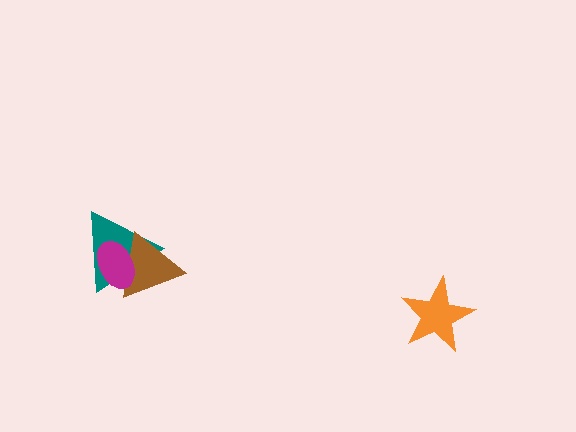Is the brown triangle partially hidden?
Yes, it is partially covered by another shape.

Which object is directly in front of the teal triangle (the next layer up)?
The brown triangle is directly in front of the teal triangle.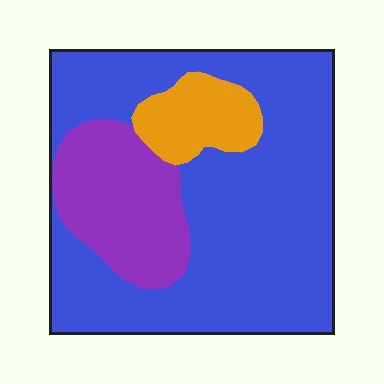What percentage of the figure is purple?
Purple covers about 20% of the figure.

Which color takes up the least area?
Orange, at roughly 10%.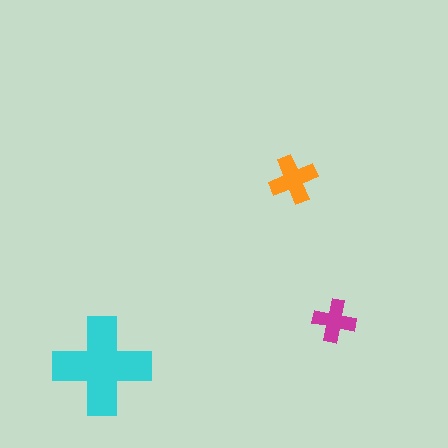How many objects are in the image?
There are 3 objects in the image.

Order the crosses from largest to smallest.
the cyan one, the orange one, the magenta one.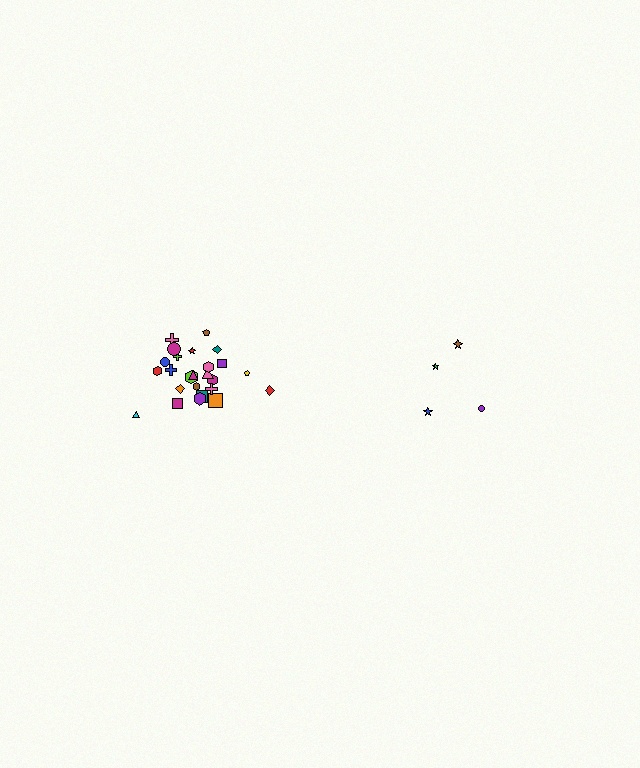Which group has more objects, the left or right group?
The left group.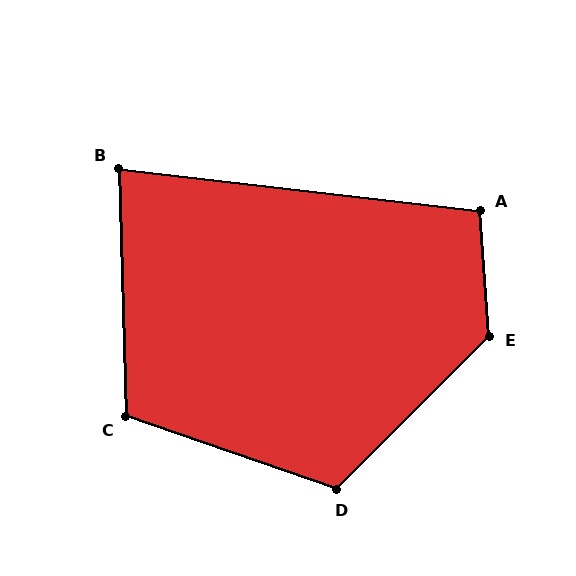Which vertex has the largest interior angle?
E, at approximately 131 degrees.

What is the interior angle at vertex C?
Approximately 111 degrees (obtuse).